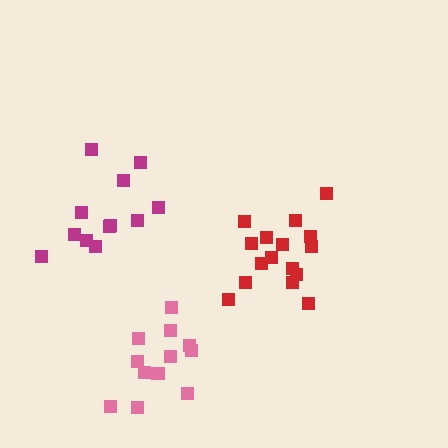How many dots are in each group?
Group 1: 12 dots, Group 2: 12 dots, Group 3: 16 dots (40 total).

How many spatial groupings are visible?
There are 3 spatial groupings.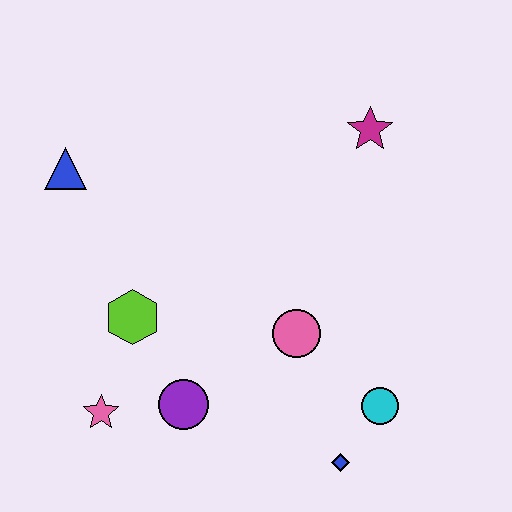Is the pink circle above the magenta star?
No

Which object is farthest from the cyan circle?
The blue triangle is farthest from the cyan circle.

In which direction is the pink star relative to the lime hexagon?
The pink star is below the lime hexagon.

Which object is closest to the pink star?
The purple circle is closest to the pink star.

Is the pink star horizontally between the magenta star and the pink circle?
No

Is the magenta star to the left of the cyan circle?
Yes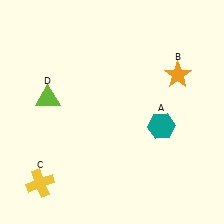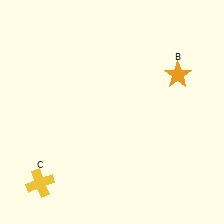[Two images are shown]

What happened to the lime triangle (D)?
The lime triangle (D) was removed in Image 2. It was in the top-left area of Image 1.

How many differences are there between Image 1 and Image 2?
There are 2 differences between the two images.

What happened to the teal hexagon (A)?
The teal hexagon (A) was removed in Image 2. It was in the bottom-right area of Image 1.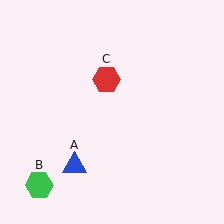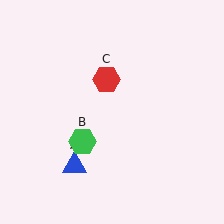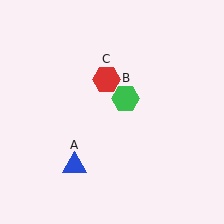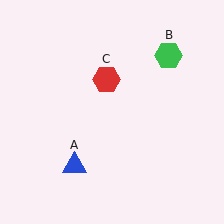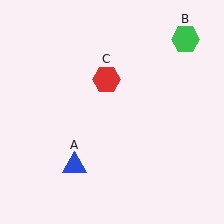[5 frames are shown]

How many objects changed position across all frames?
1 object changed position: green hexagon (object B).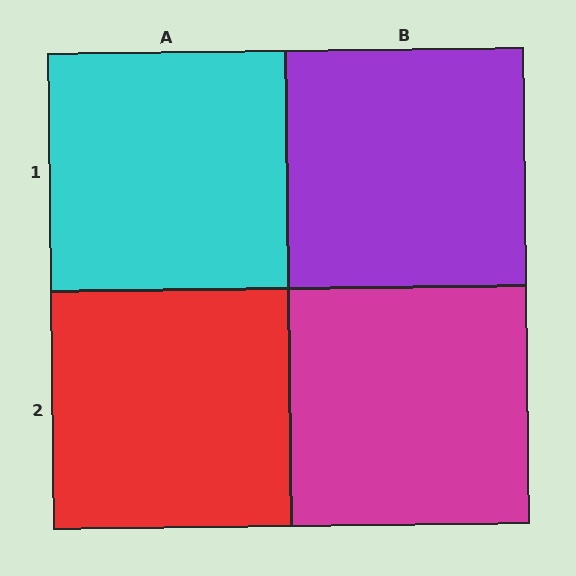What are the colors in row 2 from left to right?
Red, magenta.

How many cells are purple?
1 cell is purple.